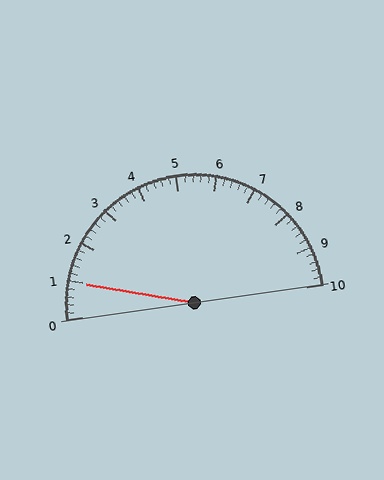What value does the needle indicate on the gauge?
The needle indicates approximately 1.0.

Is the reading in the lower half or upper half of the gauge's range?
The reading is in the lower half of the range (0 to 10).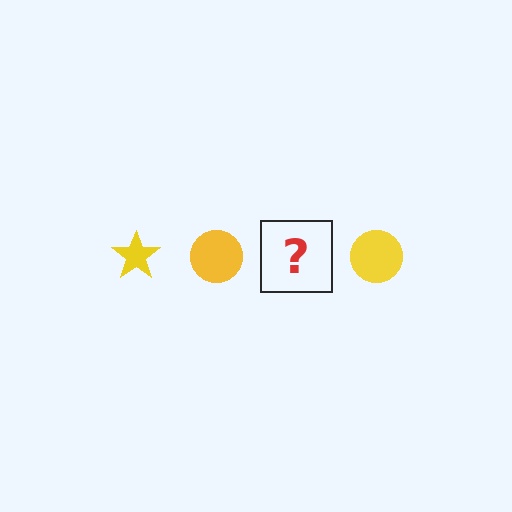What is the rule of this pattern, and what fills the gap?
The rule is that the pattern cycles through star, circle shapes in yellow. The gap should be filled with a yellow star.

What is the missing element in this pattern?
The missing element is a yellow star.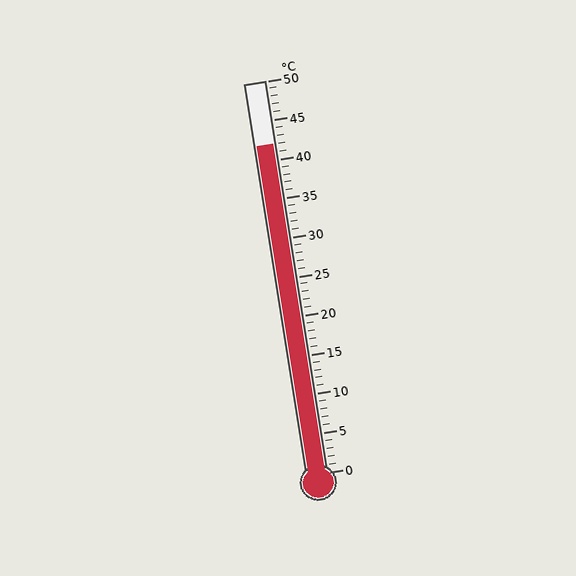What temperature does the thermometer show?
The thermometer shows approximately 42°C.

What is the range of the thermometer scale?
The thermometer scale ranges from 0°C to 50°C.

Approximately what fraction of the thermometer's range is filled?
The thermometer is filled to approximately 85% of its range.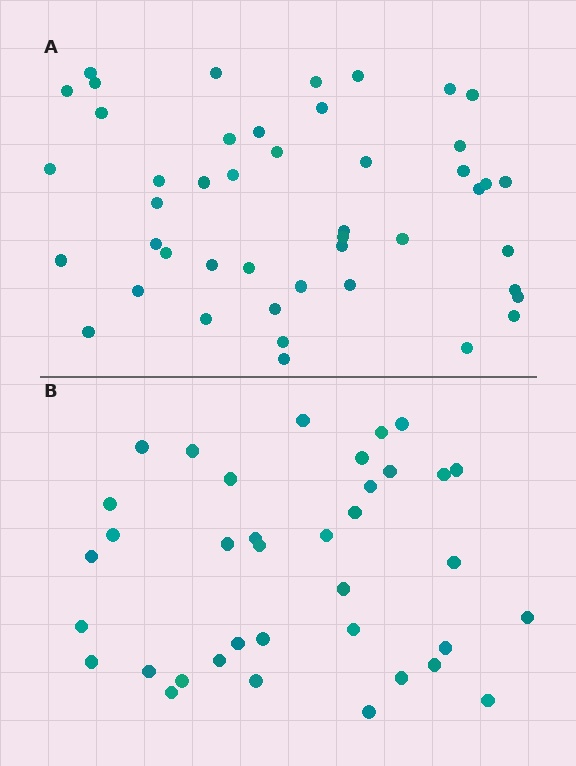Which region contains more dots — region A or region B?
Region A (the top region) has more dots.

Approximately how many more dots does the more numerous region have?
Region A has roughly 8 or so more dots than region B.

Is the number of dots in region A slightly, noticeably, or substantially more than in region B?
Region A has only slightly more — the two regions are fairly close. The ratio is roughly 1.2 to 1.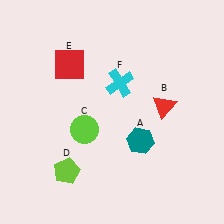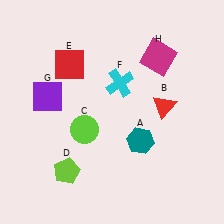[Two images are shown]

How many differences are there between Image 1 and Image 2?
There are 2 differences between the two images.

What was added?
A purple square (G), a magenta square (H) were added in Image 2.